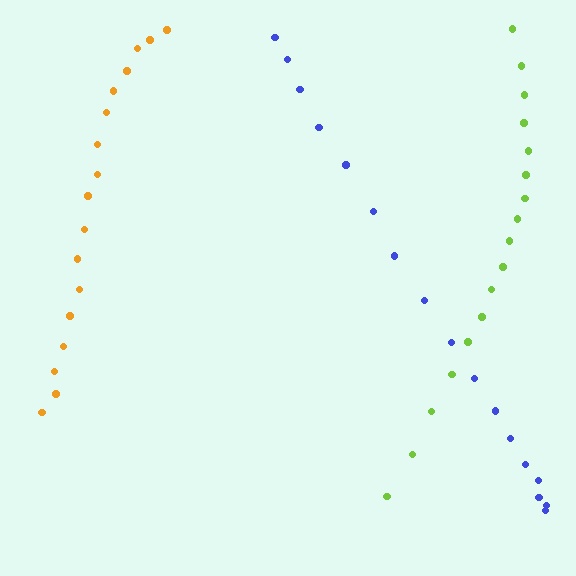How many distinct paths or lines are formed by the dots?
There are 3 distinct paths.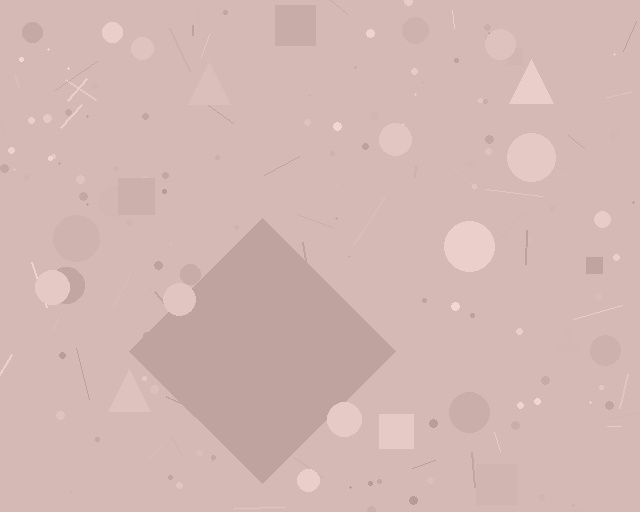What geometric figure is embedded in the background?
A diamond is embedded in the background.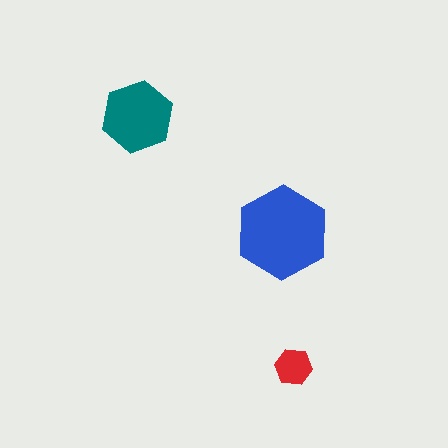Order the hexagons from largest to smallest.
the blue one, the teal one, the red one.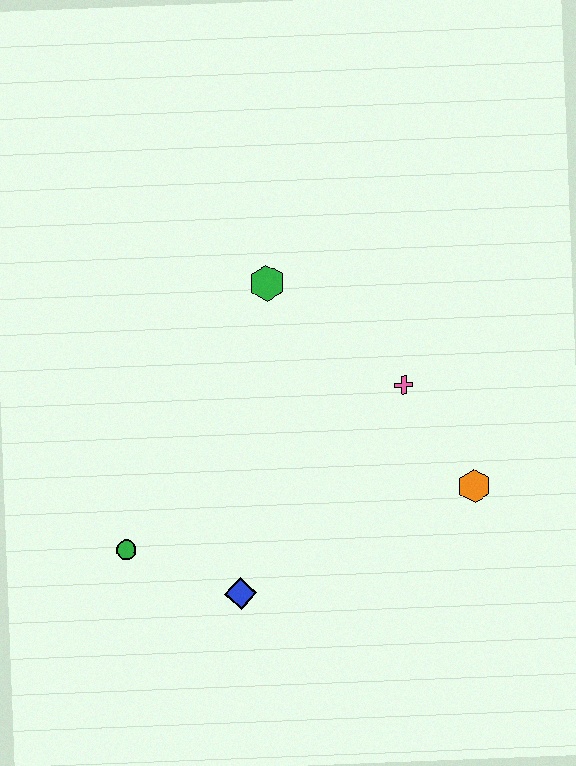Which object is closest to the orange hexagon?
The pink cross is closest to the orange hexagon.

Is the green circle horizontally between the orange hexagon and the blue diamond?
No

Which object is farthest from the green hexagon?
The blue diamond is farthest from the green hexagon.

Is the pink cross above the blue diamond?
Yes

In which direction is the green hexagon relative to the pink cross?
The green hexagon is to the left of the pink cross.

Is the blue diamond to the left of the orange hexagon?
Yes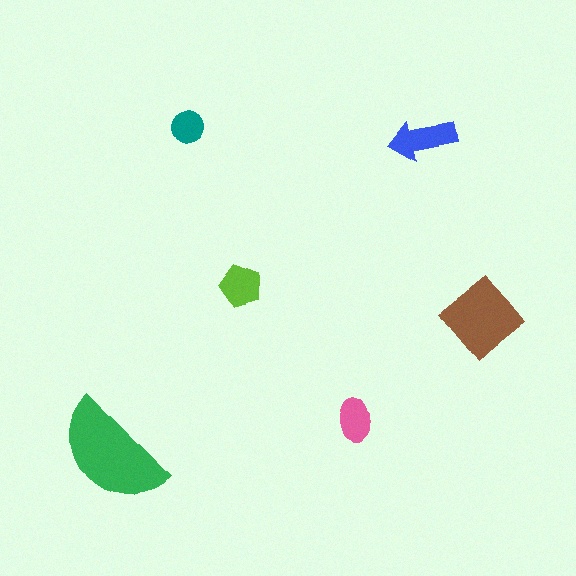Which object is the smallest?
The teal circle.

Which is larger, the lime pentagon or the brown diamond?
The brown diamond.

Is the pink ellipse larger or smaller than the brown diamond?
Smaller.